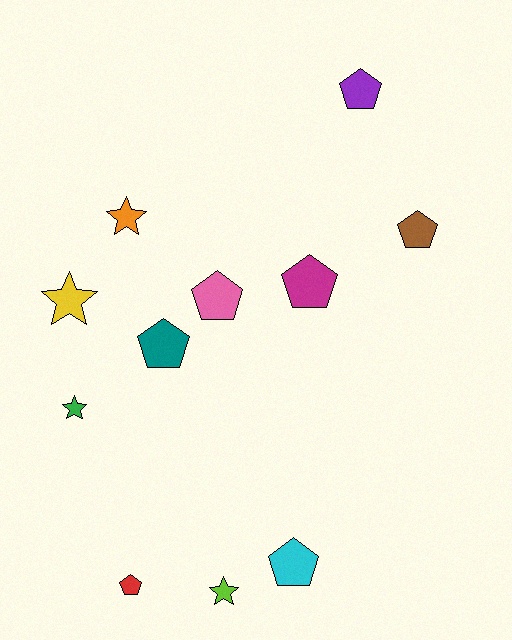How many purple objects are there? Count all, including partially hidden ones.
There is 1 purple object.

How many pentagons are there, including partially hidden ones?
There are 7 pentagons.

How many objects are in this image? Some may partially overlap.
There are 11 objects.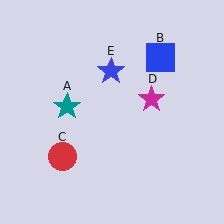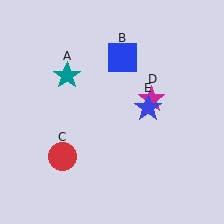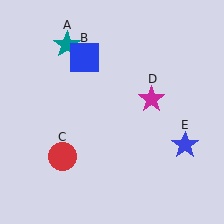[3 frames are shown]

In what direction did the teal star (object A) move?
The teal star (object A) moved up.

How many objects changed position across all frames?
3 objects changed position: teal star (object A), blue square (object B), blue star (object E).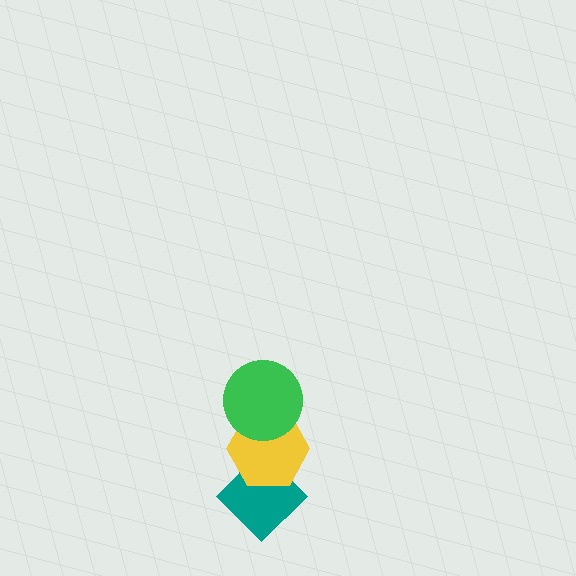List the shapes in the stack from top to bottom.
From top to bottom: the green circle, the yellow hexagon, the teal diamond.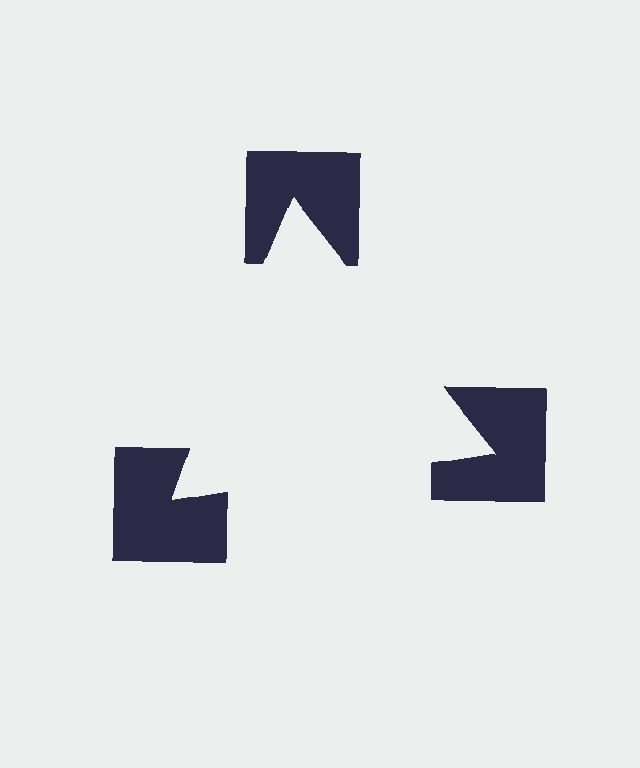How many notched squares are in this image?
There are 3 — one at each vertex of the illusory triangle.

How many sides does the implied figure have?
3 sides.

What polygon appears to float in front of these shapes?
An illusory triangle — its edges are inferred from the aligned wedge cuts in the notched squares, not physically drawn.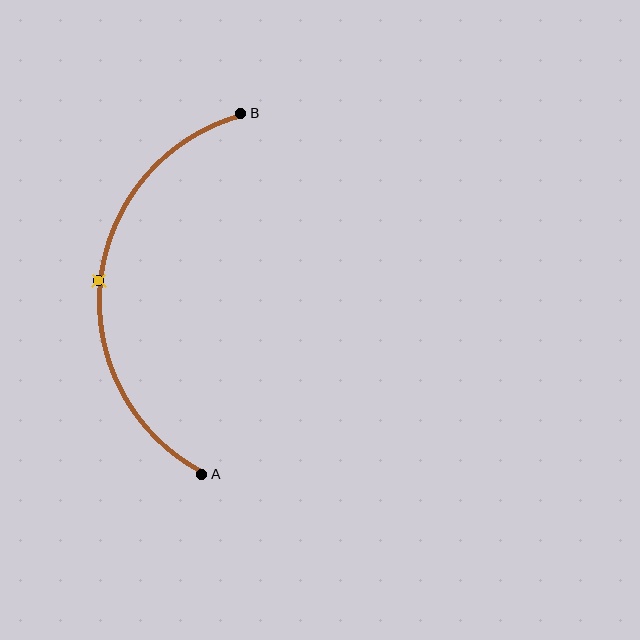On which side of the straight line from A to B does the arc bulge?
The arc bulges to the left of the straight line connecting A and B.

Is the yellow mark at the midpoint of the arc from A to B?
Yes. The yellow mark lies on the arc at equal arc-length from both A and B — it is the arc midpoint.